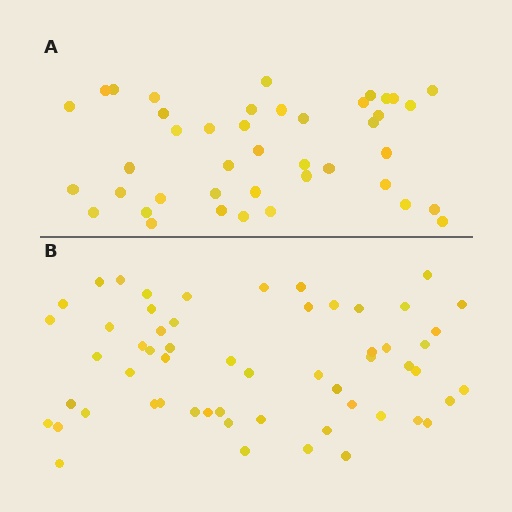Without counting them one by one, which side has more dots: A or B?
Region B (the bottom region) has more dots.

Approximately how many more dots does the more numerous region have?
Region B has approximately 15 more dots than region A.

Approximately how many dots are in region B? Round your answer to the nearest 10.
About 60 dots. (The exact count is 57, which rounds to 60.)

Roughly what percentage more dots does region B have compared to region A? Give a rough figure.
About 35% more.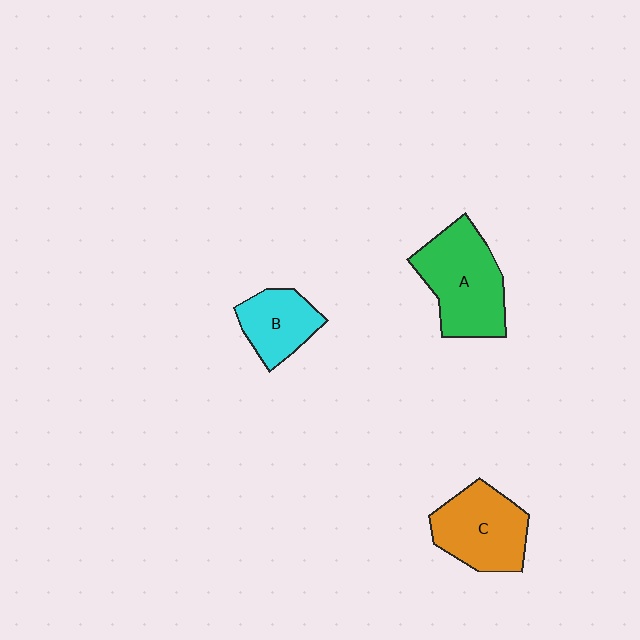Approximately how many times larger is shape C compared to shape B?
Approximately 1.4 times.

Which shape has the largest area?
Shape A (green).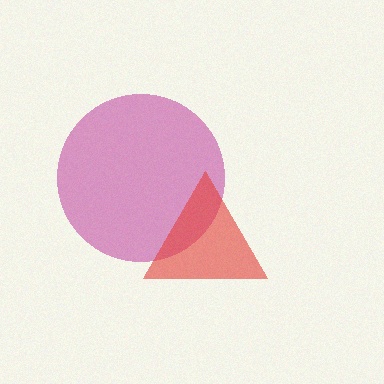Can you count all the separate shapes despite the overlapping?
Yes, there are 2 separate shapes.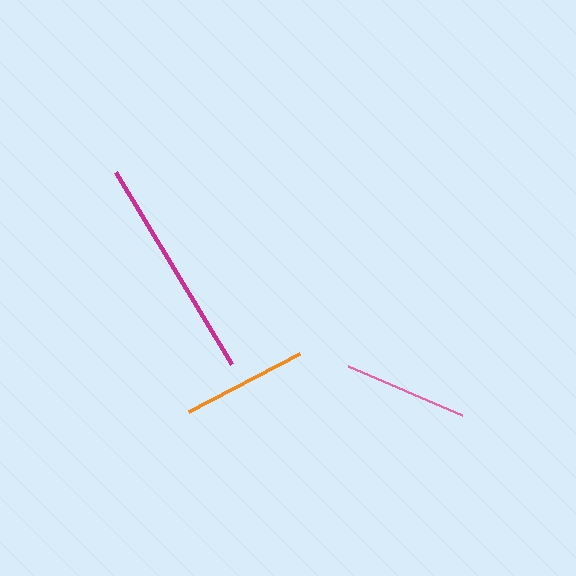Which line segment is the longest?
The magenta line is the longest at approximately 224 pixels.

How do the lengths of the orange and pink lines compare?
The orange and pink lines are approximately the same length.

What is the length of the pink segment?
The pink segment is approximately 124 pixels long.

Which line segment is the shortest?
The pink line is the shortest at approximately 124 pixels.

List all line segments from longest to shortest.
From longest to shortest: magenta, orange, pink.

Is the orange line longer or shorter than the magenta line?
The magenta line is longer than the orange line.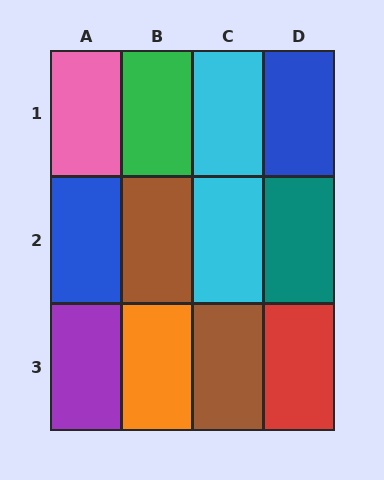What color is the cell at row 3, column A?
Purple.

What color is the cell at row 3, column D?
Red.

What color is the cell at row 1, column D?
Blue.